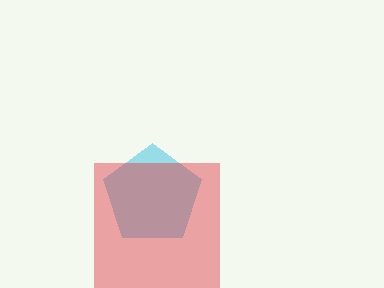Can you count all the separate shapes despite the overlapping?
Yes, there are 2 separate shapes.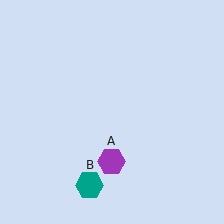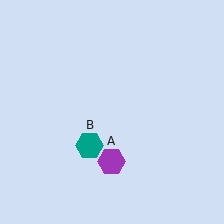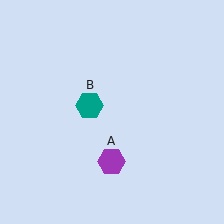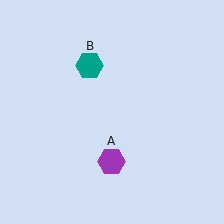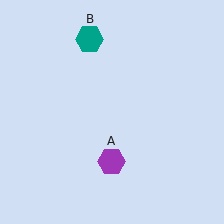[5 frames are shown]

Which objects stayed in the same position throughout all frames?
Purple hexagon (object A) remained stationary.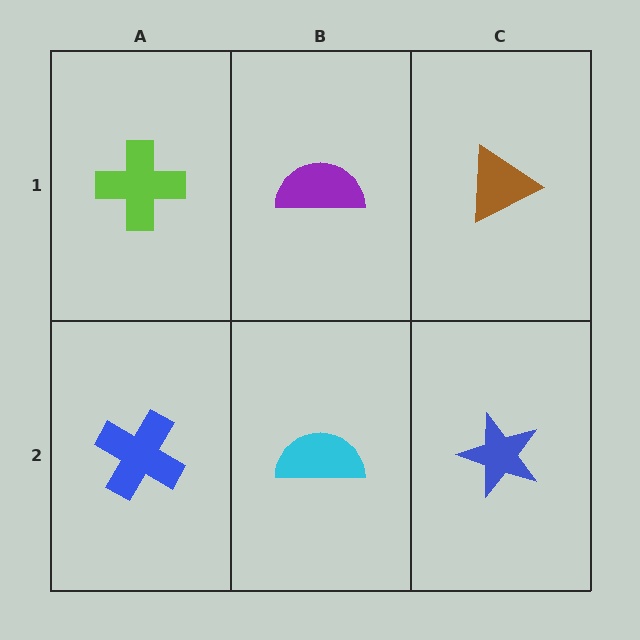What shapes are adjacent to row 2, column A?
A lime cross (row 1, column A), a cyan semicircle (row 2, column B).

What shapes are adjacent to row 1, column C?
A blue star (row 2, column C), a purple semicircle (row 1, column B).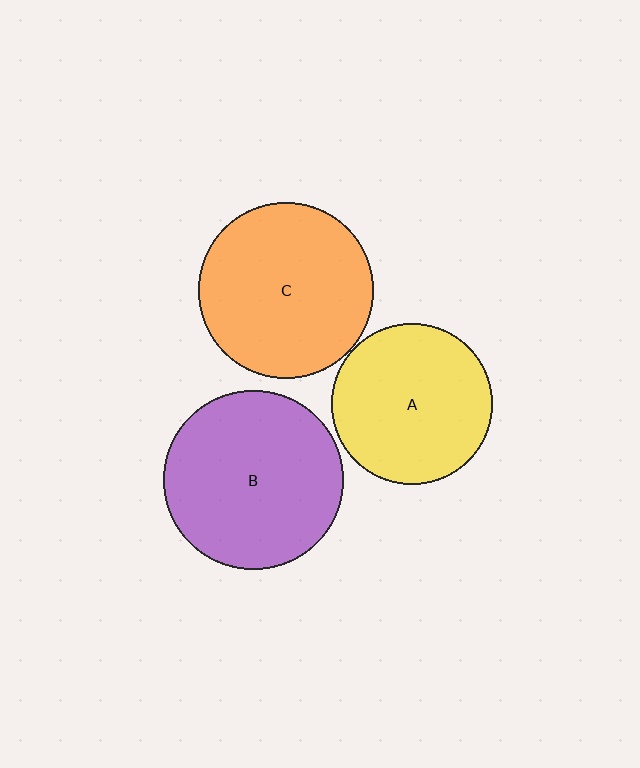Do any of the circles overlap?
No, none of the circles overlap.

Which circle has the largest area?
Circle B (purple).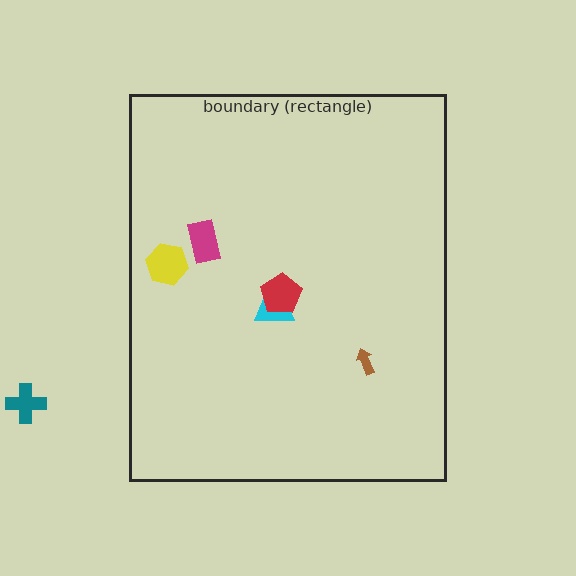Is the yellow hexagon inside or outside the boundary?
Inside.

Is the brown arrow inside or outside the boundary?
Inside.